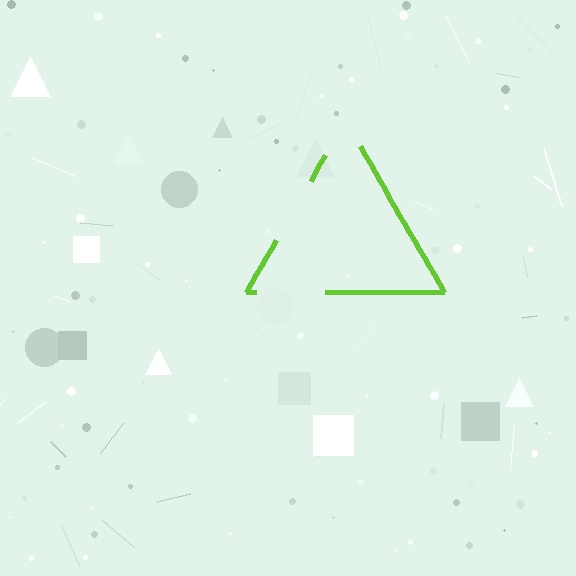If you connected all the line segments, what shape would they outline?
They would outline a triangle.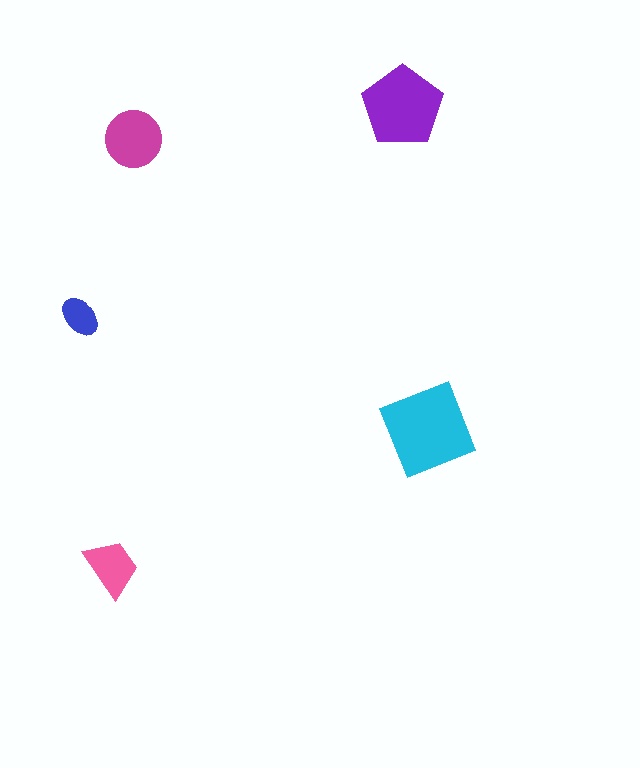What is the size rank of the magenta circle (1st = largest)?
3rd.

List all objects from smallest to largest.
The blue ellipse, the pink trapezoid, the magenta circle, the purple pentagon, the cyan square.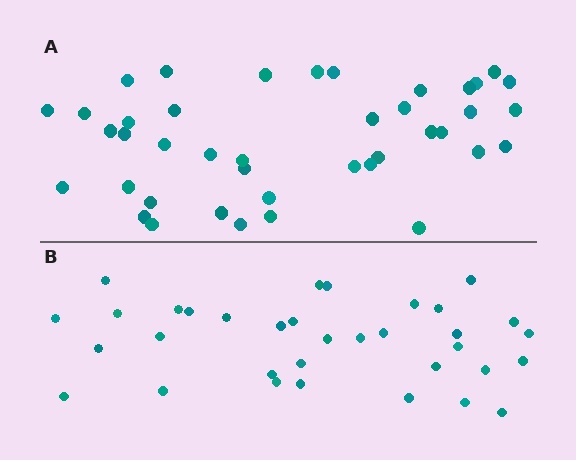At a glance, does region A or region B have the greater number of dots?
Region A (the top region) has more dots.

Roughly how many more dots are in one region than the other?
Region A has roughly 8 or so more dots than region B.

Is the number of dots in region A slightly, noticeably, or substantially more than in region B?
Region A has only slightly more — the two regions are fairly close. The ratio is roughly 1.2 to 1.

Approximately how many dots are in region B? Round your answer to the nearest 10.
About 30 dots. (The exact count is 34, which rounds to 30.)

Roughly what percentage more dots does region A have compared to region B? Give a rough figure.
About 20% more.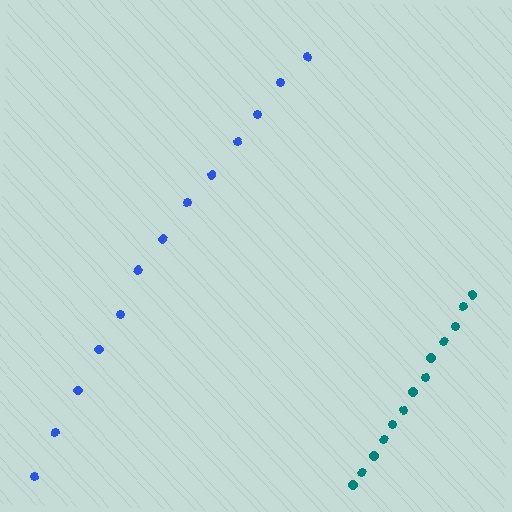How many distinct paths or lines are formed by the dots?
There are 2 distinct paths.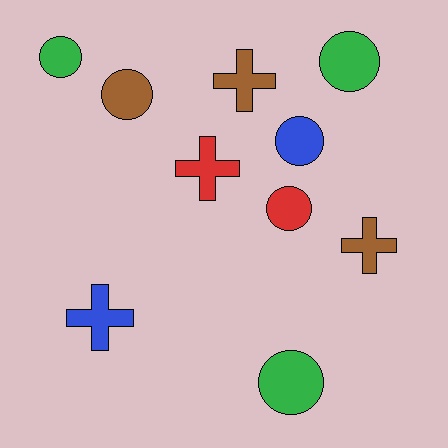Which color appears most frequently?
Brown, with 3 objects.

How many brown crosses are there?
There are 2 brown crosses.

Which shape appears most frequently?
Circle, with 6 objects.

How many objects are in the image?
There are 10 objects.